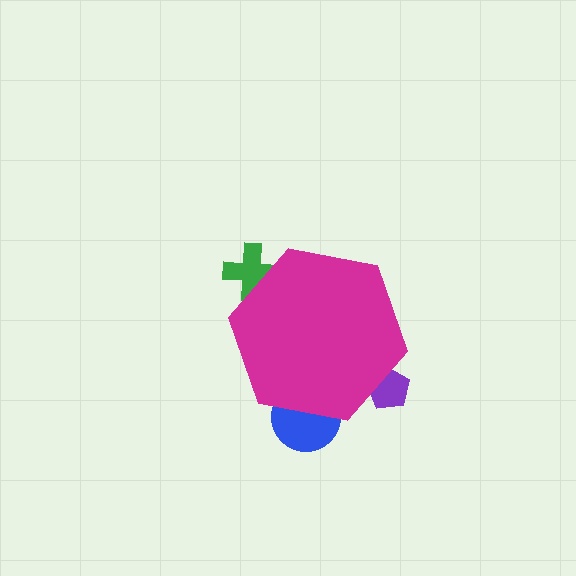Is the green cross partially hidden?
Yes, the green cross is partially hidden behind the magenta hexagon.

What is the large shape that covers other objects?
A magenta hexagon.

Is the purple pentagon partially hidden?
Yes, the purple pentagon is partially hidden behind the magenta hexagon.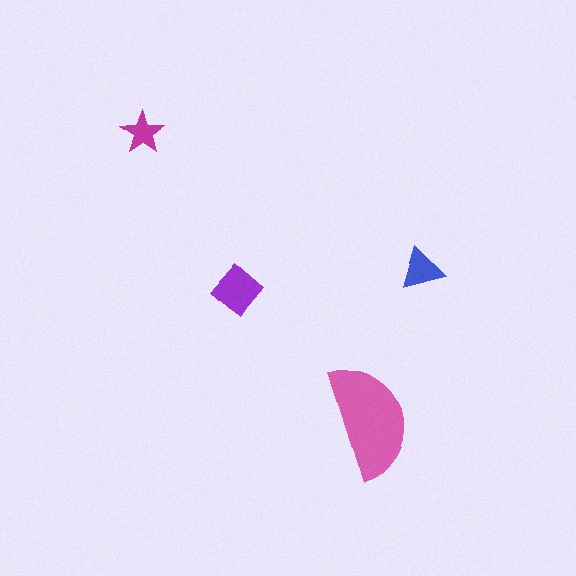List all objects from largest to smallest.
The pink semicircle, the purple diamond, the blue triangle, the magenta star.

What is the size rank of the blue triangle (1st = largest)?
3rd.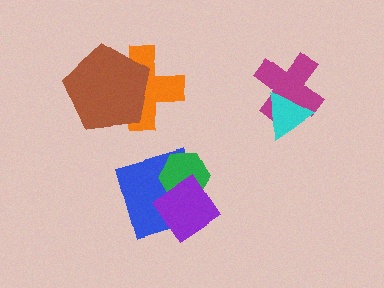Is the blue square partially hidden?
Yes, it is partially covered by another shape.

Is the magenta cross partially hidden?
Yes, it is partially covered by another shape.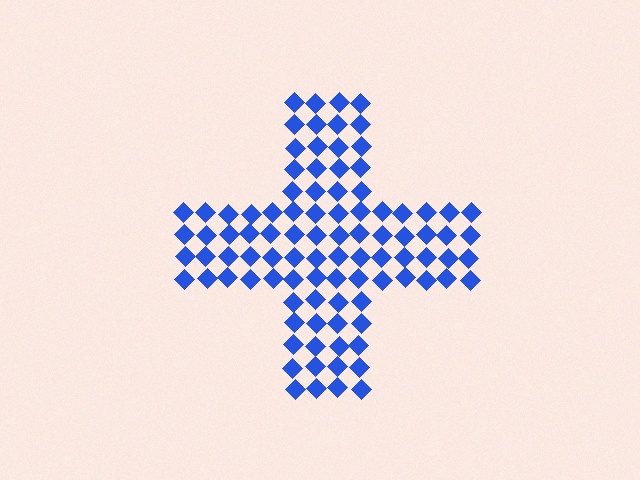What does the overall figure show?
The overall figure shows a cross.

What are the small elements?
The small elements are diamonds.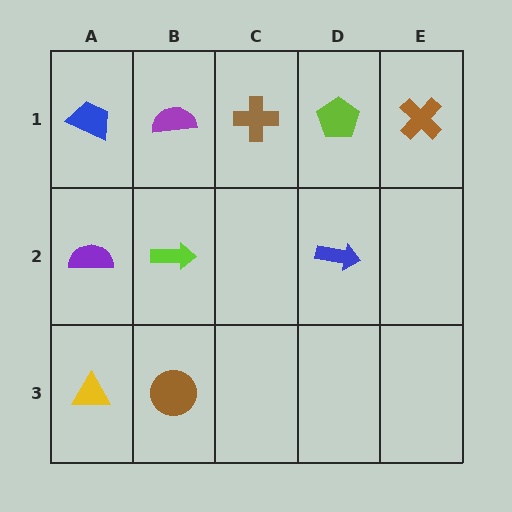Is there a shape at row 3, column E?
No, that cell is empty.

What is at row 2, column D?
A blue arrow.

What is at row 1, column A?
A blue trapezoid.